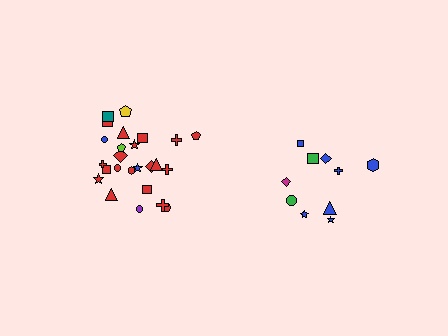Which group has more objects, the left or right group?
The left group.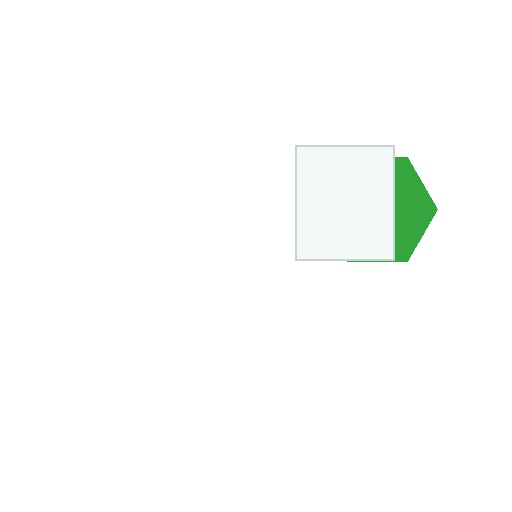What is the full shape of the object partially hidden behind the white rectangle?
The partially hidden object is a green hexagon.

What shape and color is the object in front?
The object in front is a white rectangle.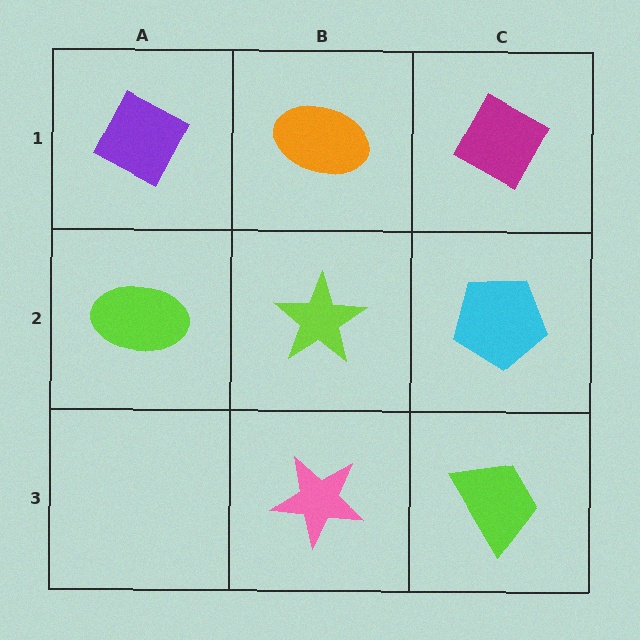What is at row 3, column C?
A lime trapezoid.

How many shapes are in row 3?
2 shapes.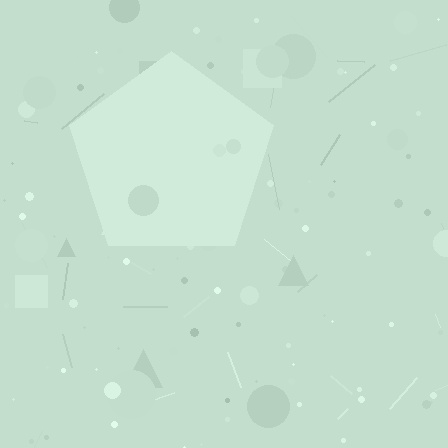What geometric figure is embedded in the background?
A pentagon is embedded in the background.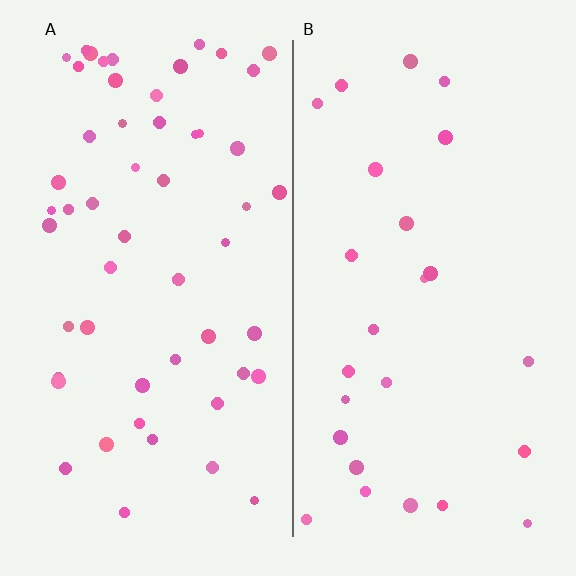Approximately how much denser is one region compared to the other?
Approximately 2.1× — region A over region B.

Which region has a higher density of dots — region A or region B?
A (the left).